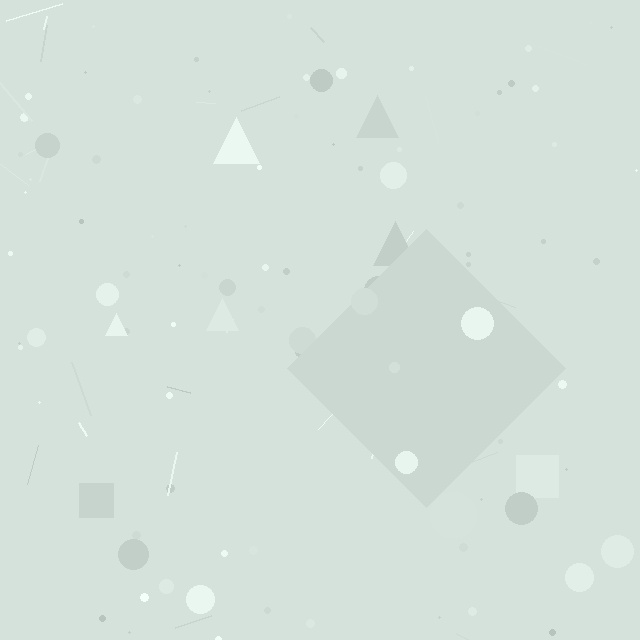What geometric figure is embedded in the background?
A diamond is embedded in the background.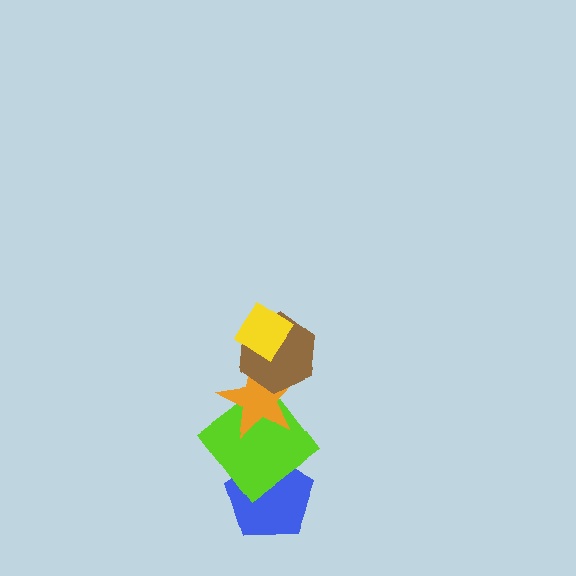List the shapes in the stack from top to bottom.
From top to bottom: the yellow diamond, the brown hexagon, the orange star, the lime diamond, the blue pentagon.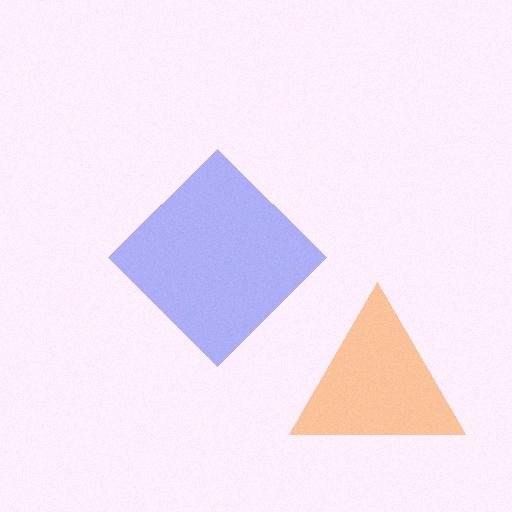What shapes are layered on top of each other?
The layered shapes are: an orange triangle, a blue diamond.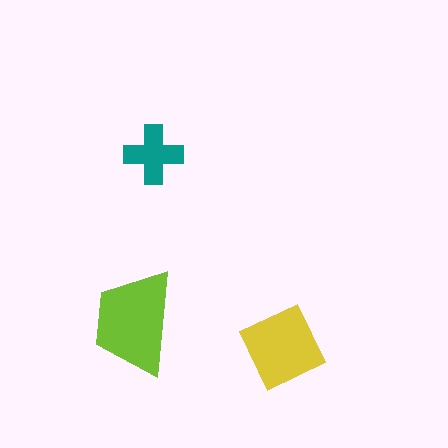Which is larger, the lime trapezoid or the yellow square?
The lime trapezoid.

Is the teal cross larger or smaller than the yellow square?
Smaller.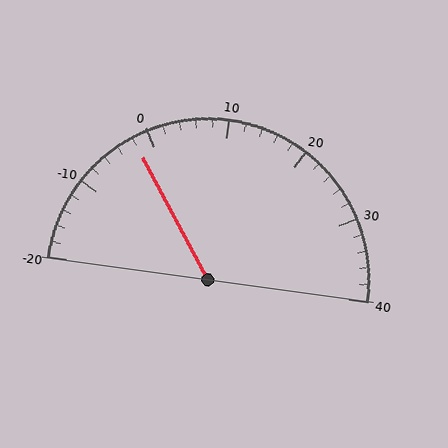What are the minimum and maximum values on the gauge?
The gauge ranges from -20 to 40.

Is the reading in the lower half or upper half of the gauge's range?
The reading is in the lower half of the range (-20 to 40).